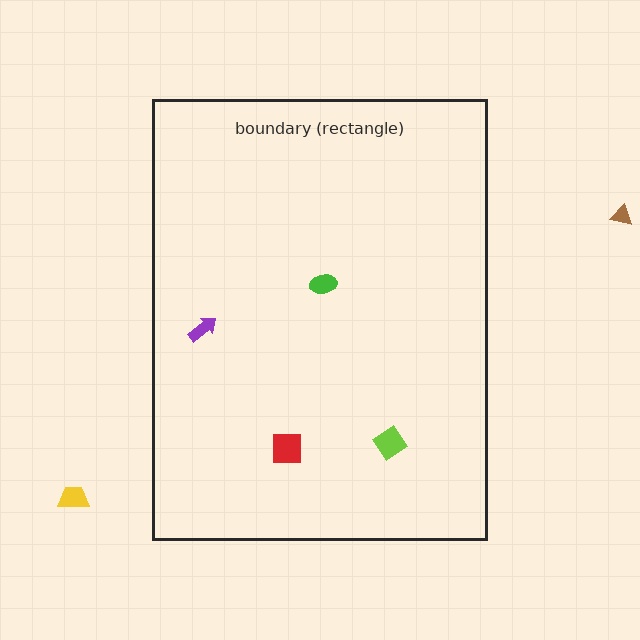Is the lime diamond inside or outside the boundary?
Inside.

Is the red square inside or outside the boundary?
Inside.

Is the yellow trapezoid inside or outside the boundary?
Outside.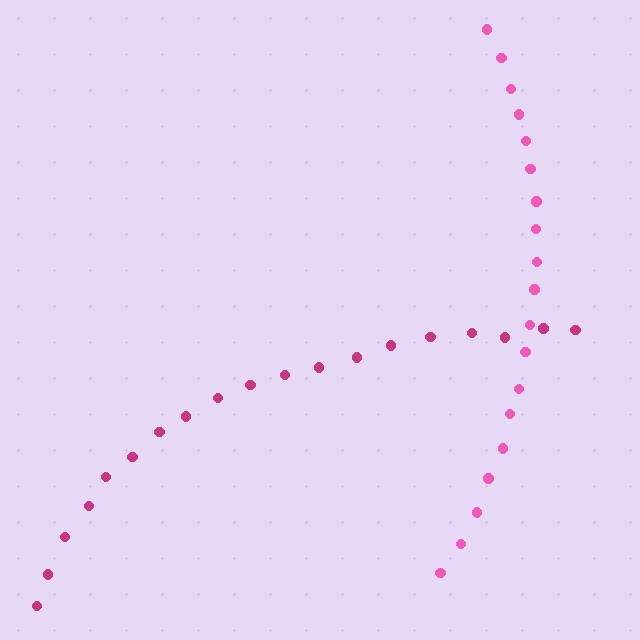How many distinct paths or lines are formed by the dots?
There are 2 distinct paths.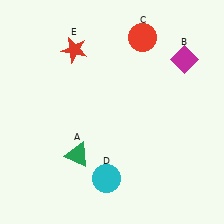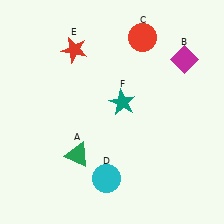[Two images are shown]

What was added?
A teal star (F) was added in Image 2.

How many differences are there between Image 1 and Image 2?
There is 1 difference between the two images.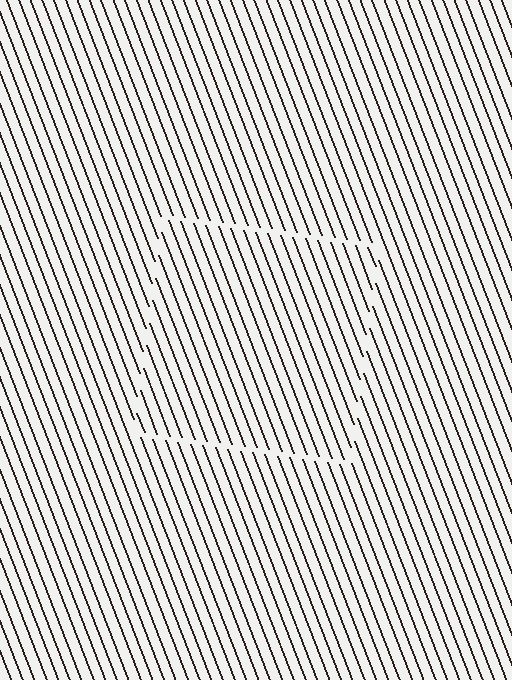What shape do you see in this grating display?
An illusory square. The interior of the shape contains the same grating, shifted by half a period — the contour is defined by the phase discontinuity where line-ends from the inner and outer gratings abut.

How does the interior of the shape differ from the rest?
The interior of the shape contains the same grating, shifted by half a period — the contour is defined by the phase discontinuity where line-ends from the inner and outer gratings abut.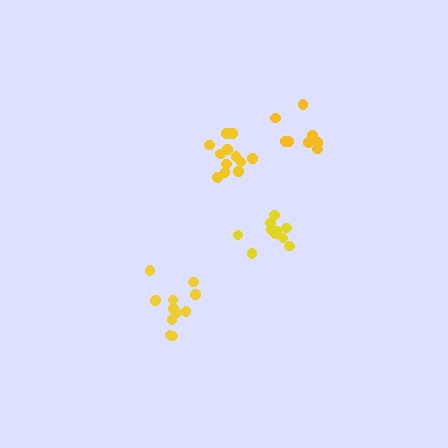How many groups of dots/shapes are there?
There are 4 groups.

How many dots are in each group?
Group 1: 10 dots, Group 2: 11 dots, Group 3: 12 dots, Group 4: 8 dots (41 total).